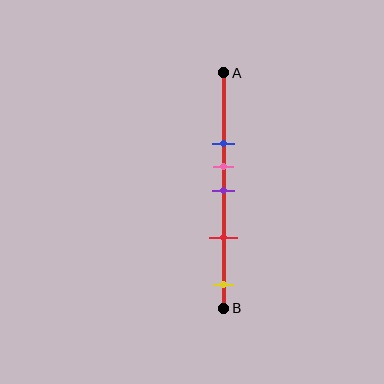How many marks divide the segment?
There are 5 marks dividing the segment.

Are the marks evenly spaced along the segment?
No, the marks are not evenly spaced.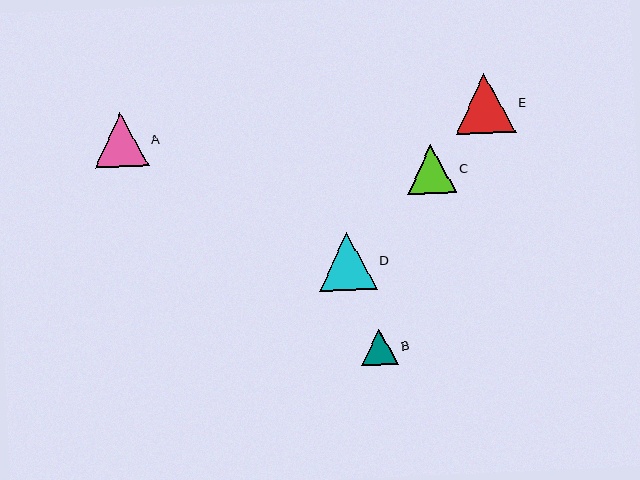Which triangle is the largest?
Triangle E is the largest with a size of approximately 60 pixels.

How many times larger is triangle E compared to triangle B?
Triangle E is approximately 1.7 times the size of triangle B.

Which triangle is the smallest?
Triangle B is the smallest with a size of approximately 37 pixels.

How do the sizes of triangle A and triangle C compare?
Triangle A and triangle C are approximately the same size.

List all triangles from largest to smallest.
From largest to smallest: E, D, A, C, B.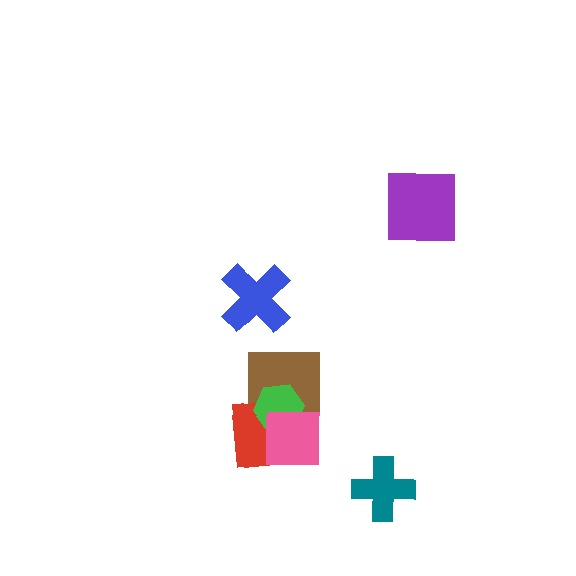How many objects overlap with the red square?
3 objects overlap with the red square.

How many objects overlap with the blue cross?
0 objects overlap with the blue cross.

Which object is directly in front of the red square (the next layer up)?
The green hexagon is directly in front of the red square.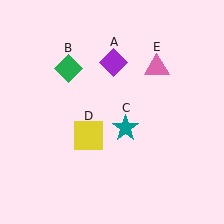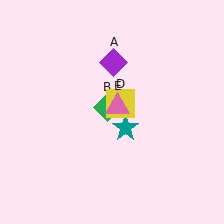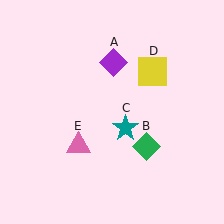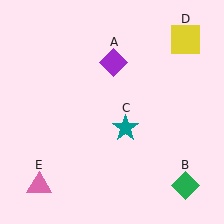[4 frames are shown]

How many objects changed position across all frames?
3 objects changed position: green diamond (object B), yellow square (object D), pink triangle (object E).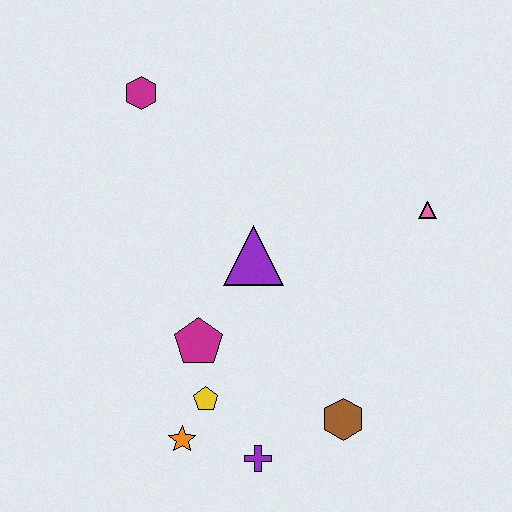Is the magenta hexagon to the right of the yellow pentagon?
No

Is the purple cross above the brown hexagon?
No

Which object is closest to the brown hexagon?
The purple cross is closest to the brown hexagon.